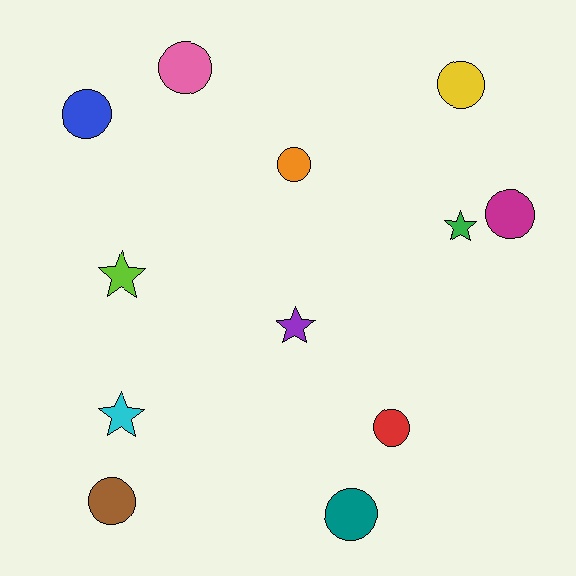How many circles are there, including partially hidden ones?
There are 8 circles.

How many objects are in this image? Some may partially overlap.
There are 12 objects.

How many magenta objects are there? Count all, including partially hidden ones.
There is 1 magenta object.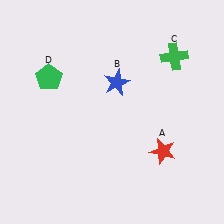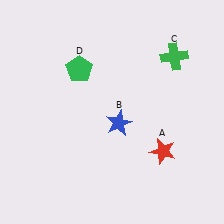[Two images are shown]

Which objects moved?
The objects that moved are: the blue star (B), the green pentagon (D).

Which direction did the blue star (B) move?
The blue star (B) moved down.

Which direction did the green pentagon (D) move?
The green pentagon (D) moved right.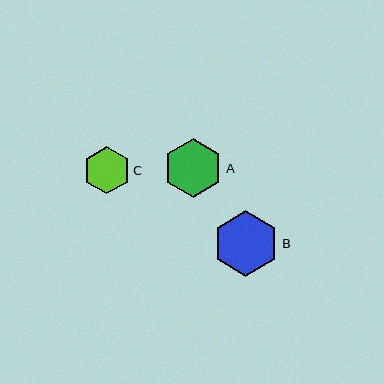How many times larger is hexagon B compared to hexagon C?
Hexagon B is approximately 1.4 times the size of hexagon C.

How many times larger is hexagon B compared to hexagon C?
Hexagon B is approximately 1.4 times the size of hexagon C.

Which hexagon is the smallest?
Hexagon C is the smallest with a size of approximately 47 pixels.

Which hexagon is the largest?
Hexagon B is the largest with a size of approximately 65 pixels.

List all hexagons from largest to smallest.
From largest to smallest: B, A, C.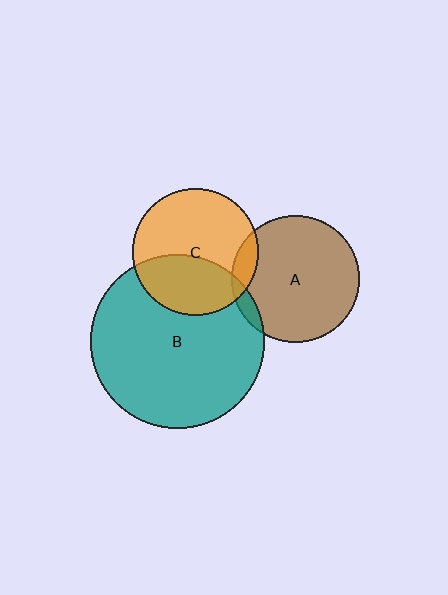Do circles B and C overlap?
Yes.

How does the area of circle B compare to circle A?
Approximately 1.9 times.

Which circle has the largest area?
Circle B (teal).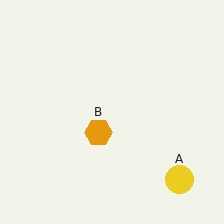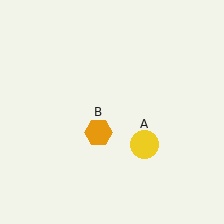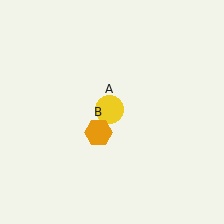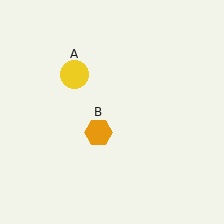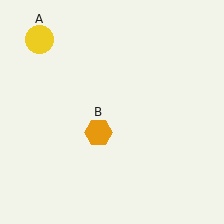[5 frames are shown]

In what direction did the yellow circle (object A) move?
The yellow circle (object A) moved up and to the left.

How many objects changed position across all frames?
1 object changed position: yellow circle (object A).